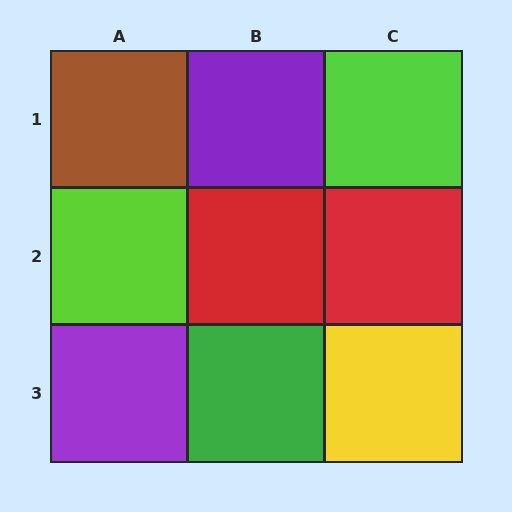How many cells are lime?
2 cells are lime.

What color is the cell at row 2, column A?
Lime.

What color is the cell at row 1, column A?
Brown.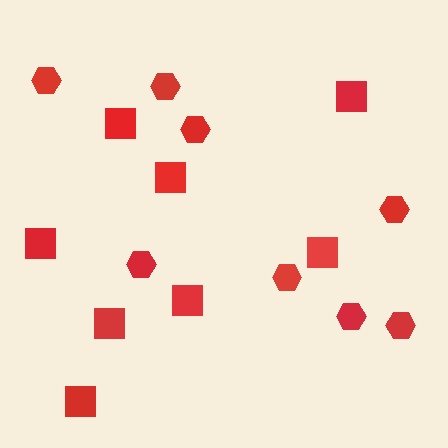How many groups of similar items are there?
There are 2 groups: one group of hexagons (8) and one group of squares (8).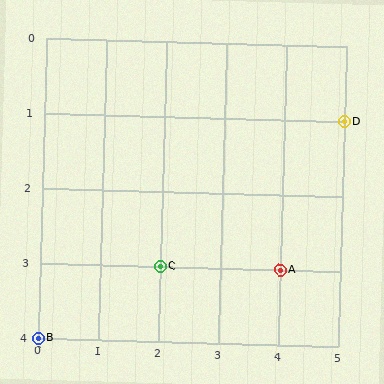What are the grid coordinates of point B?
Point B is at grid coordinates (0, 4).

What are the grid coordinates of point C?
Point C is at grid coordinates (2, 3).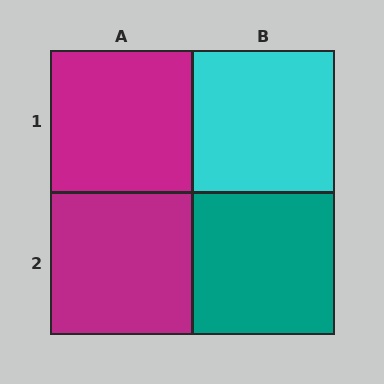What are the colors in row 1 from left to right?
Magenta, cyan.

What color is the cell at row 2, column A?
Magenta.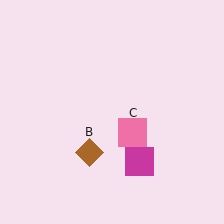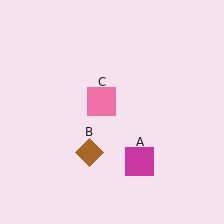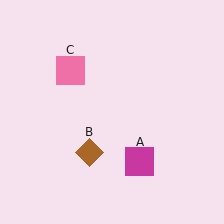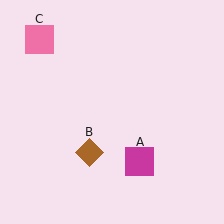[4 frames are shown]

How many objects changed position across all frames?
1 object changed position: pink square (object C).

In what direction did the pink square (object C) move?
The pink square (object C) moved up and to the left.